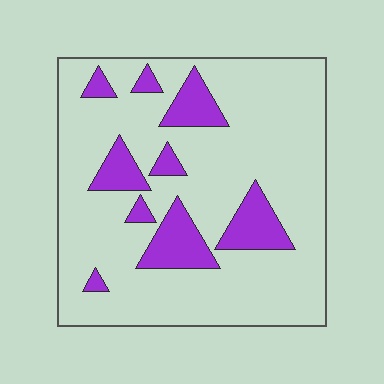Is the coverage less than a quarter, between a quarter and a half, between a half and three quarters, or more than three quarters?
Less than a quarter.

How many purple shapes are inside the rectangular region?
9.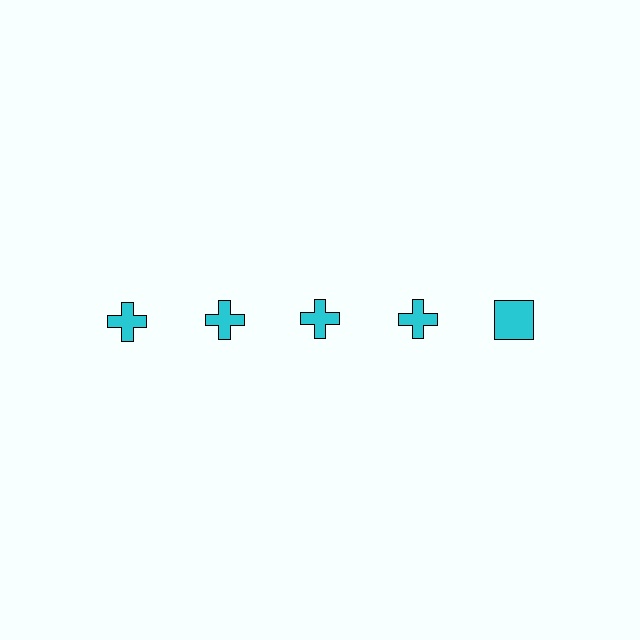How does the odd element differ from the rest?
It has a different shape: square instead of cross.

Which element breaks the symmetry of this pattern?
The cyan square in the top row, rightmost column breaks the symmetry. All other shapes are cyan crosses.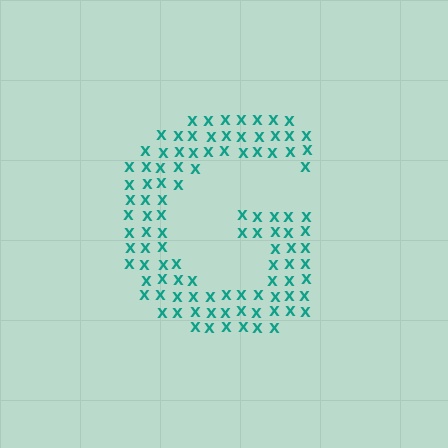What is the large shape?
The large shape is the letter G.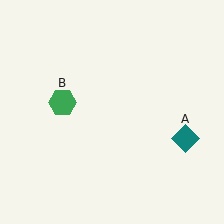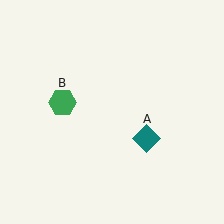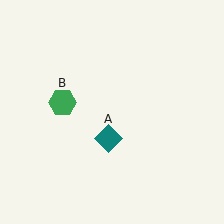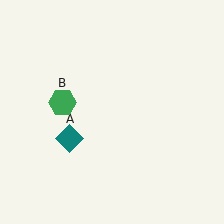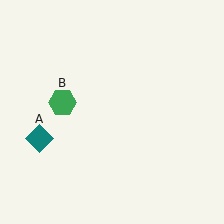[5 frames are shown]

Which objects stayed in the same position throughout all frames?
Green hexagon (object B) remained stationary.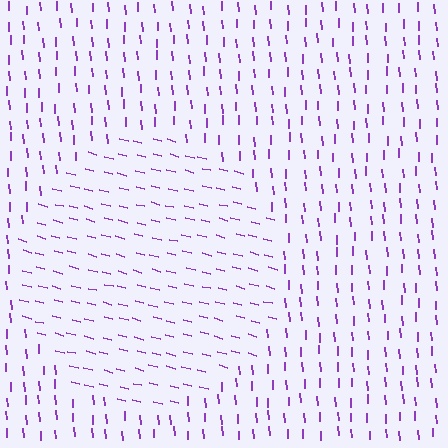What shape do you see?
I see a circle.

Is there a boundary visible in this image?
Yes, there is a texture boundary formed by a change in line orientation.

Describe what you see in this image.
The image is filled with small purple line segments. A circle region in the image has lines oriented differently from the surrounding lines, creating a visible texture boundary.